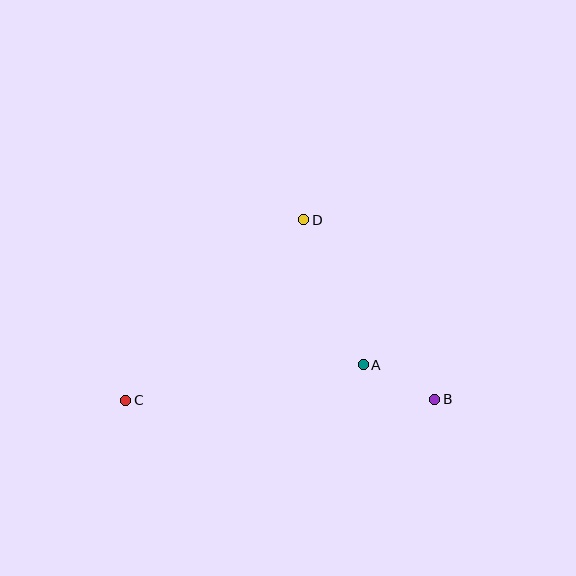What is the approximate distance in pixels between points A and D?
The distance between A and D is approximately 157 pixels.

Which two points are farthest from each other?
Points B and C are farthest from each other.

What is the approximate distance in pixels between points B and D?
The distance between B and D is approximately 222 pixels.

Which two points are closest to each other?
Points A and B are closest to each other.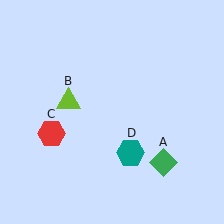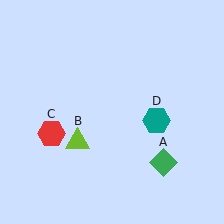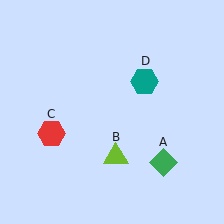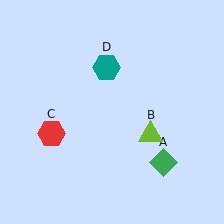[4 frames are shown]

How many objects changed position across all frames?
2 objects changed position: lime triangle (object B), teal hexagon (object D).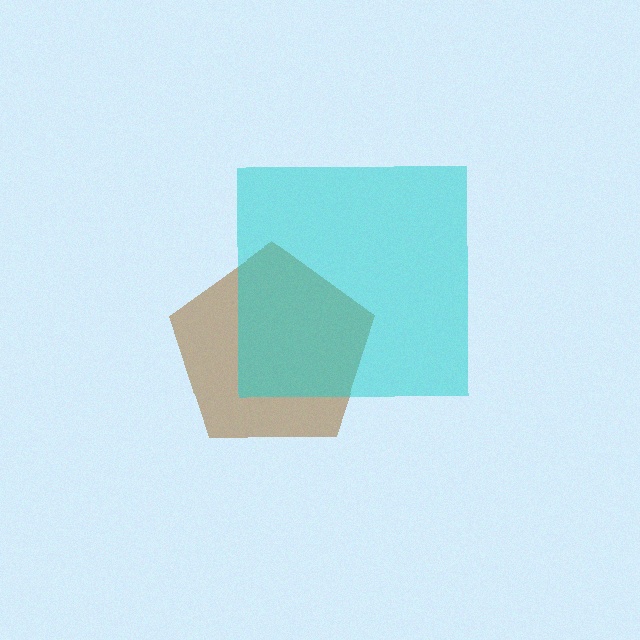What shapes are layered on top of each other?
The layered shapes are: a brown pentagon, a cyan square.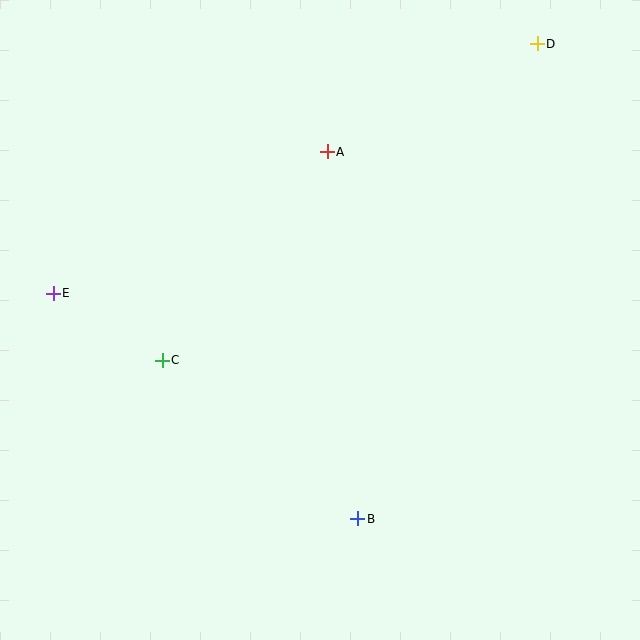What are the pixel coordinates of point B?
Point B is at (358, 519).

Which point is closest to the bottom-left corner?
Point C is closest to the bottom-left corner.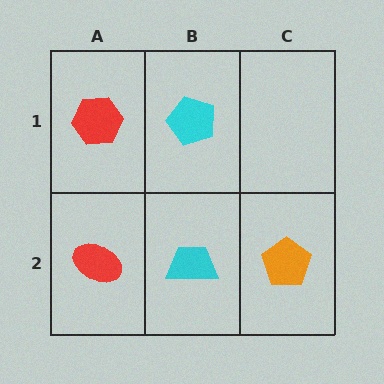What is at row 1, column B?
A cyan pentagon.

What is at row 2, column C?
An orange pentagon.